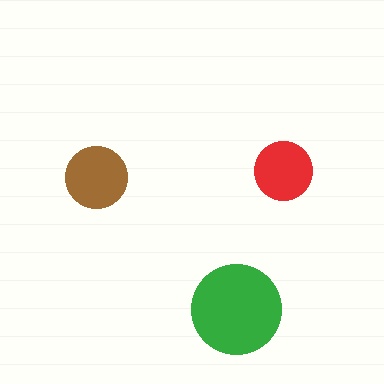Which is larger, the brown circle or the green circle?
The green one.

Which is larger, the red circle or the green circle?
The green one.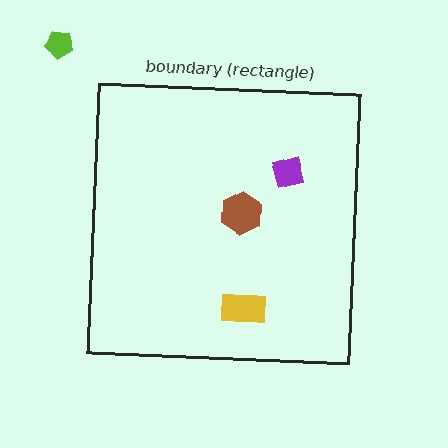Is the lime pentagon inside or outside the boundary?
Outside.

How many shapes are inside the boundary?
3 inside, 1 outside.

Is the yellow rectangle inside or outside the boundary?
Inside.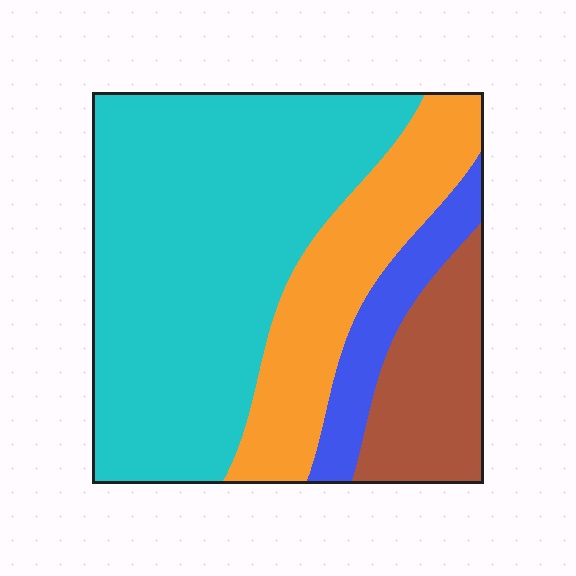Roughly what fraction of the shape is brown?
Brown covers 15% of the shape.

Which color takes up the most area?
Cyan, at roughly 55%.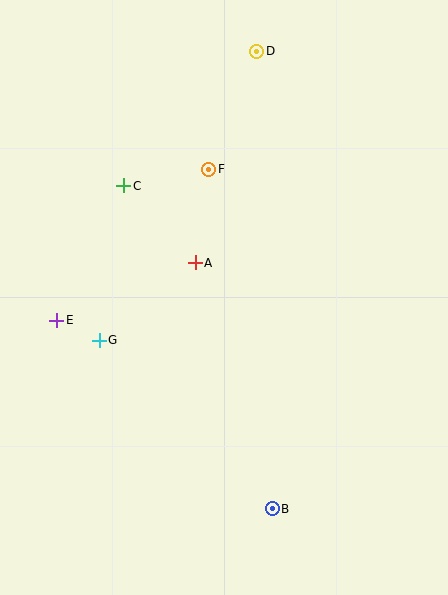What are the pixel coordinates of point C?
Point C is at (124, 186).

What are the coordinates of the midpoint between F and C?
The midpoint between F and C is at (166, 177).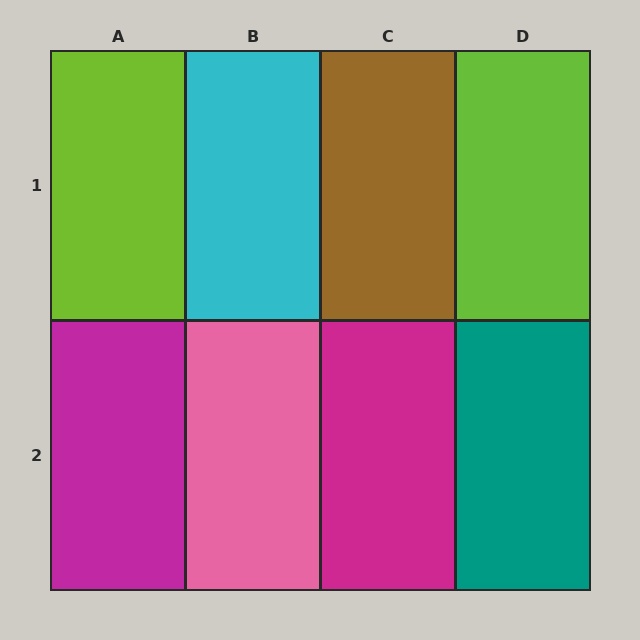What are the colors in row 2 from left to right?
Magenta, pink, magenta, teal.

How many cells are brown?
1 cell is brown.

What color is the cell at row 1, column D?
Lime.